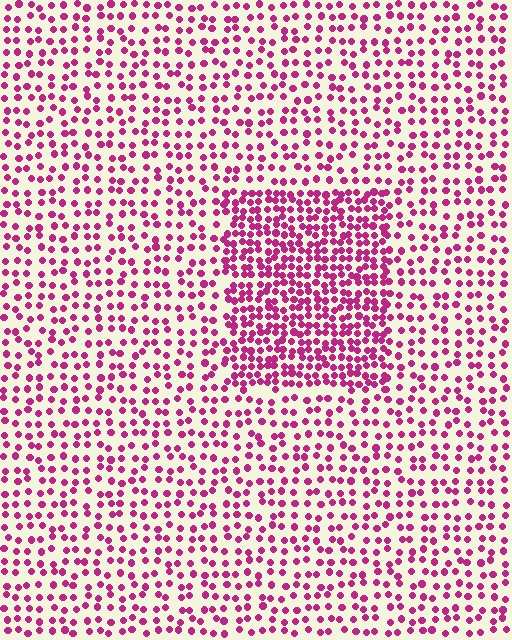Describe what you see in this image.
The image contains small magenta elements arranged at two different densities. A rectangle-shaped region is visible where the elements are more densely packed than the surrounding area.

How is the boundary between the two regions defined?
The boundary is defined by a change in element density (approximately 2.0x ratio). All elements are the same color, size, and shape.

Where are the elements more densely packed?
The elements are more densely packed inside the rectangle boundary.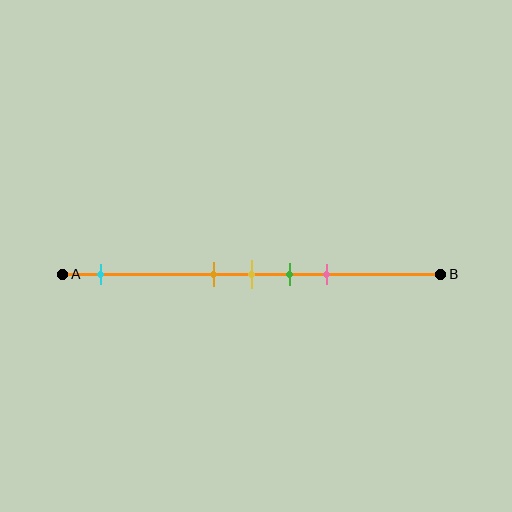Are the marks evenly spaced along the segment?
No, the marks are not evenly spaced.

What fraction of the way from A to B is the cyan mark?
The cyan mark is approximately 10% (0.1) of the way from A to B.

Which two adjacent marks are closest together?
The orange and yellow marks are the closest adjacent pair.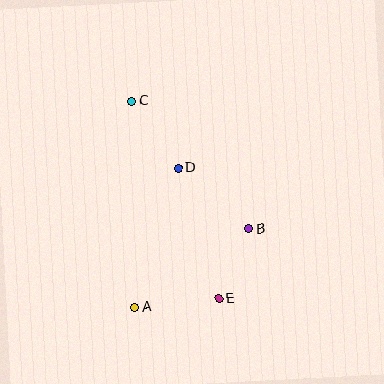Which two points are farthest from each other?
Points C and E are farthest from each other.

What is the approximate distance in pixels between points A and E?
The distance between A and E is approximately 85 pixels.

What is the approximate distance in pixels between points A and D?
The distance between A and D is approximately 146 pixels.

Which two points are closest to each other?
Points B and E are closest to each other.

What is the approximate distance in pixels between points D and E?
The distance between D and E is approximately 137 pixels.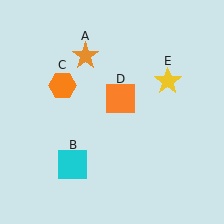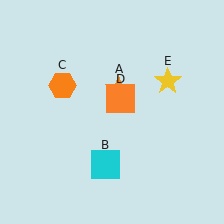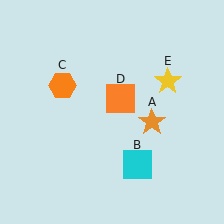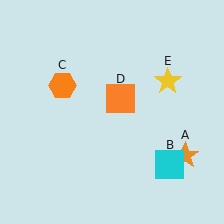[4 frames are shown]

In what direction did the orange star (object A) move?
The orange star (object A) moved down and to the right.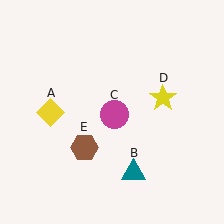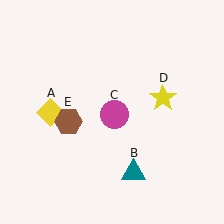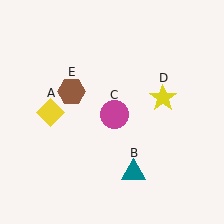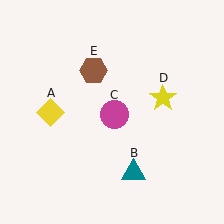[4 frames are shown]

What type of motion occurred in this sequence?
The brown hexagon (object E) rotated clockwise around the center of the scene.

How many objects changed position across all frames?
1 object changed position: brown hexagon (object E).